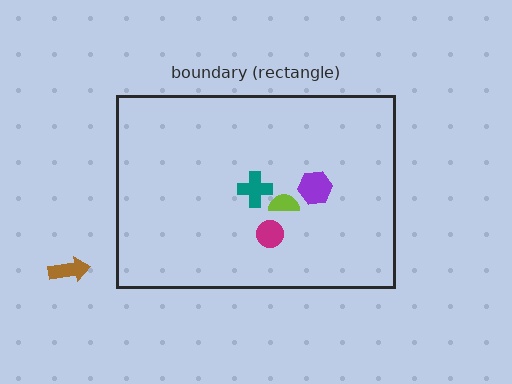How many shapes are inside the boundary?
4 inside, 1 outside.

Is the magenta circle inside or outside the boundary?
Inside.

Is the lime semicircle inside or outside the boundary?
Inside.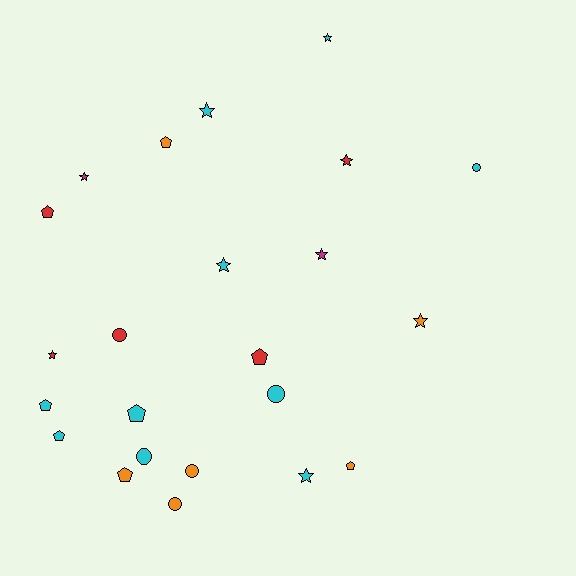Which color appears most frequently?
Cyan, with 10 objects.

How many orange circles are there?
There are 2 orange circles.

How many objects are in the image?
There are 23 objects.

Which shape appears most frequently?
Star, with 9 objects.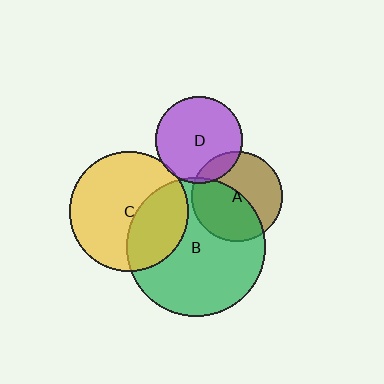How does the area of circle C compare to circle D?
Approximately 1.9 times.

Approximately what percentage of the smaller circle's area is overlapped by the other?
Approximately 5%.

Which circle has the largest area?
Circle B (green).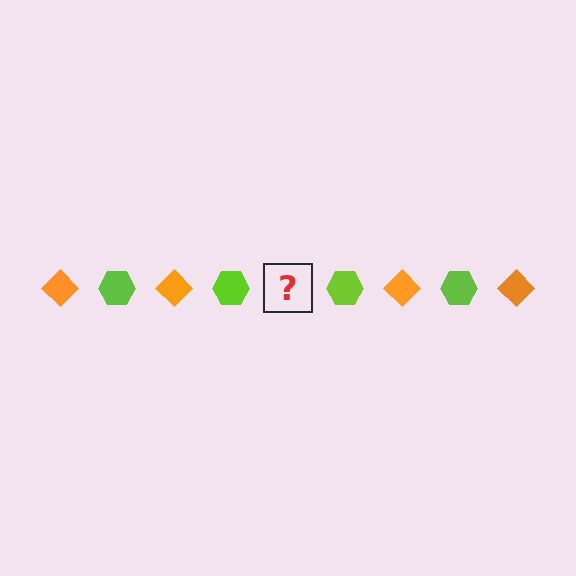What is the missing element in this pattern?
The missing element is an orange diamond.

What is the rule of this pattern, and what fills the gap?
The rule is that the pattern alternates between orange diamond and lime hexagon. The gap should be filled with an orange diamond.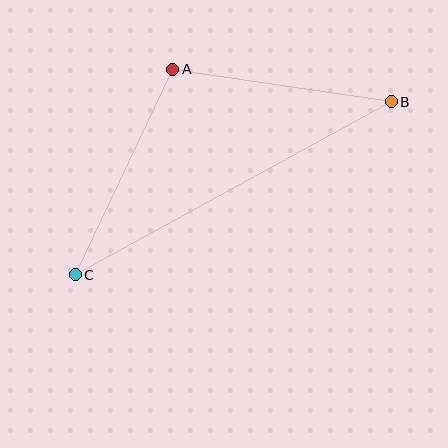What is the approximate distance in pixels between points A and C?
The distance between A and C is approximately 228 pixels.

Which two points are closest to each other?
Points A and B are closest to each other.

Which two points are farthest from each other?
Points B and C are farthest from each other.